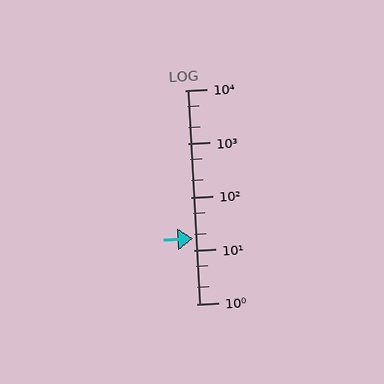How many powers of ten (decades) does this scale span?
The scale spans 4 decades, from 1 to 10000.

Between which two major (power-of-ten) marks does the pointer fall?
The pointer is between 10 and 100.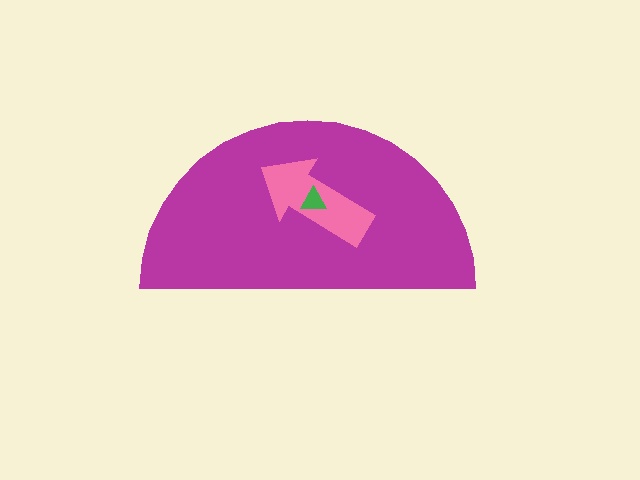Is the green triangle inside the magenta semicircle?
Yes.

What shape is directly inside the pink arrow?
The green triangle.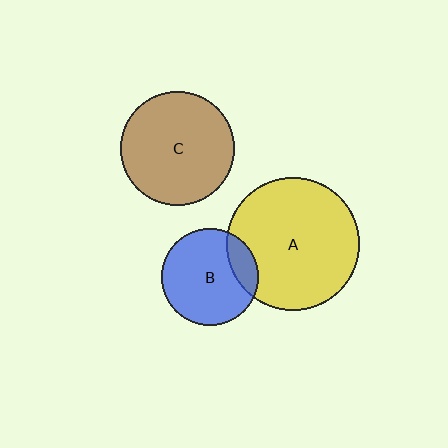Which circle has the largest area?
Circle A (yellow).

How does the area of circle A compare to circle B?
Approximately 1.9 times.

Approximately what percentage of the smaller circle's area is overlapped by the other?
Approximately 15%.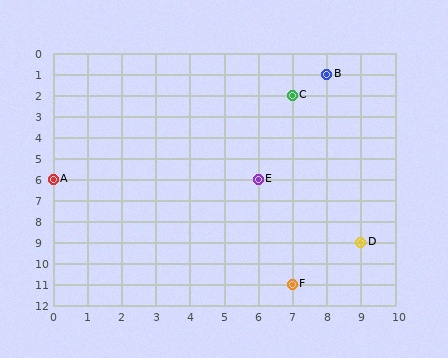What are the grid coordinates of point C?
Point C is at grid coordinates (7, 2).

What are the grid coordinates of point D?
Point D is at grid coordinates (9, 9).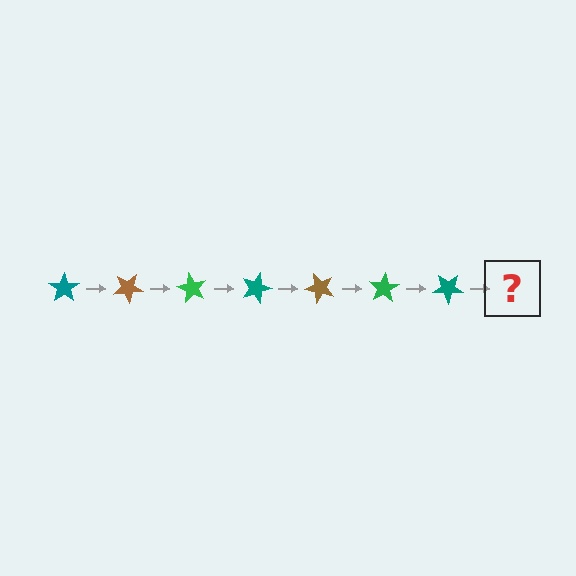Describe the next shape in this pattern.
It should be a brown star, rotated 210 degrees from the start.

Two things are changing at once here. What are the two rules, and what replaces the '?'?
The two rules are that it rotates 30 degrees each step and the color cycles through teal, brown, and green. The '?' should be a brown star, rotated 210 degrees from the start.